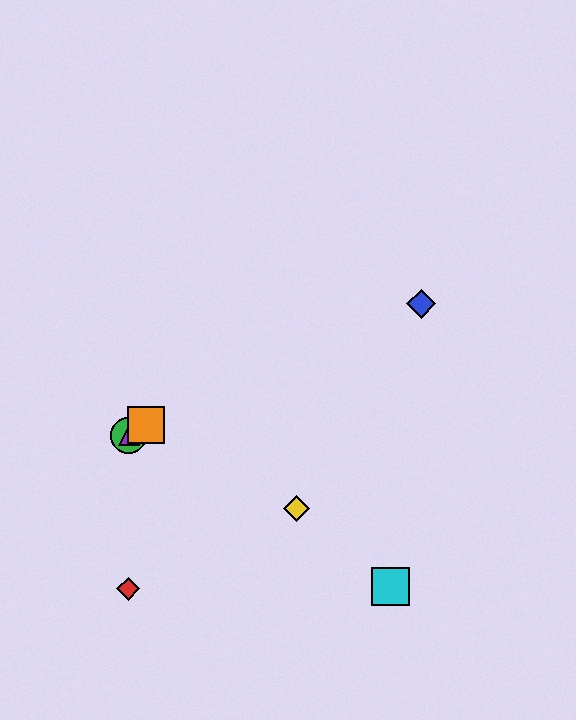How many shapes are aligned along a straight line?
3 shapes (the green circle, the purple triangle, the orange square) are aligned along a straight line.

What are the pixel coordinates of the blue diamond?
The blue diamond is at (421, 304).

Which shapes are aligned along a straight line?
The green circle, the purple triangle, the orange square are aligned along a straight line.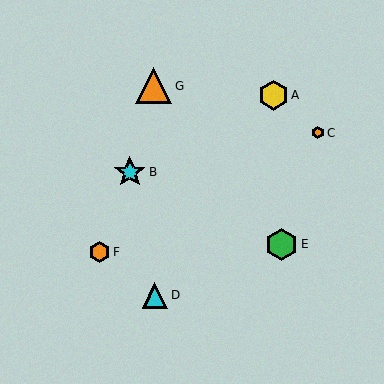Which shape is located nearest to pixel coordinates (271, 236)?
The green hexagon (labeled E) at (282, 244) is nearest to that location.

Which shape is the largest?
The orange triangle (labeled G) is the largest.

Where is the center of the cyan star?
The center of the cyan star is at (130, 172).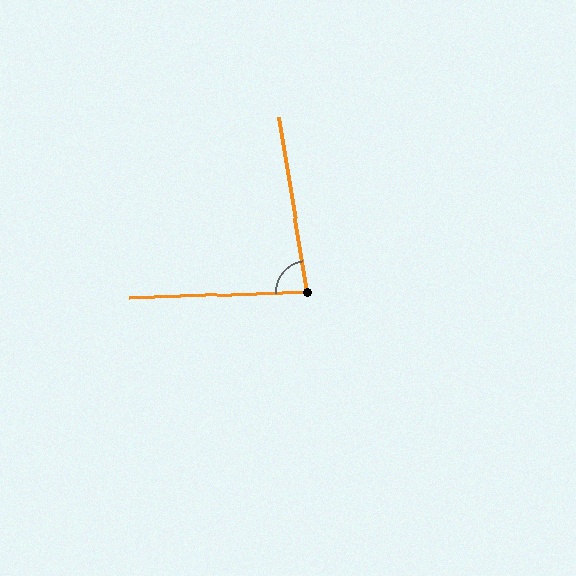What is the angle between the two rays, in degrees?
Approximately 83 degrees.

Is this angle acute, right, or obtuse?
It is acute.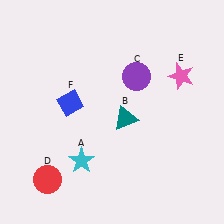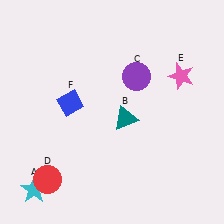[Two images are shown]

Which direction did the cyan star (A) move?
The cyan star (A) moved left.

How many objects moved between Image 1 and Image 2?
1 object moved between the two images.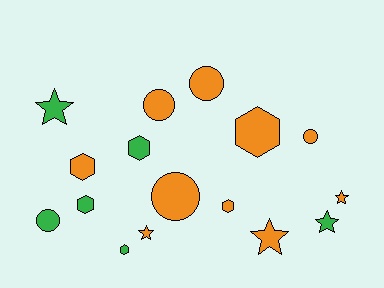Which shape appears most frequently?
Hexagon, with 6 objects.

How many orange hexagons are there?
There are 3 orange hexagons.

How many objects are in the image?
There are 16 objects.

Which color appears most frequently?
Orange, with 10 objects.